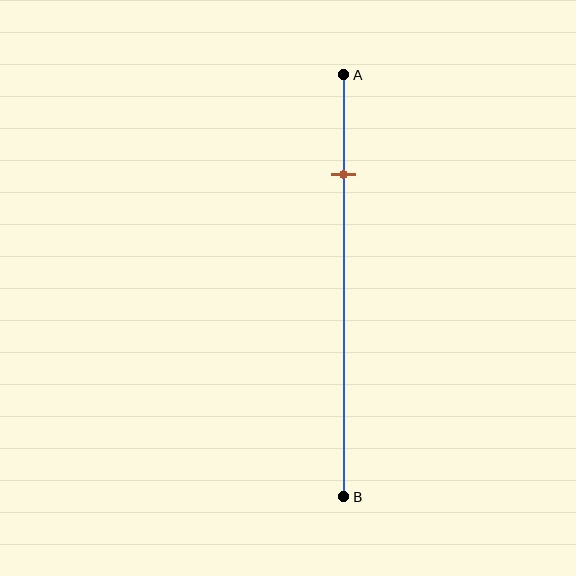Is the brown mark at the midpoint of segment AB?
No, the mark is at about 25% from A, not at the 50% midpoint.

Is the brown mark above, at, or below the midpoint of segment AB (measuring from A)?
The brown mark is above the midpoint of segment AB.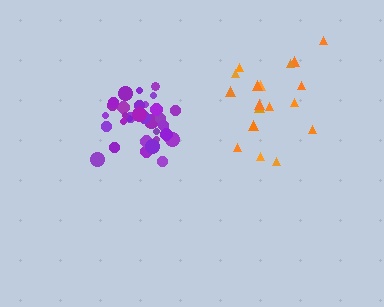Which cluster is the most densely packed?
Purple.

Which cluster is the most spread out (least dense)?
Orange.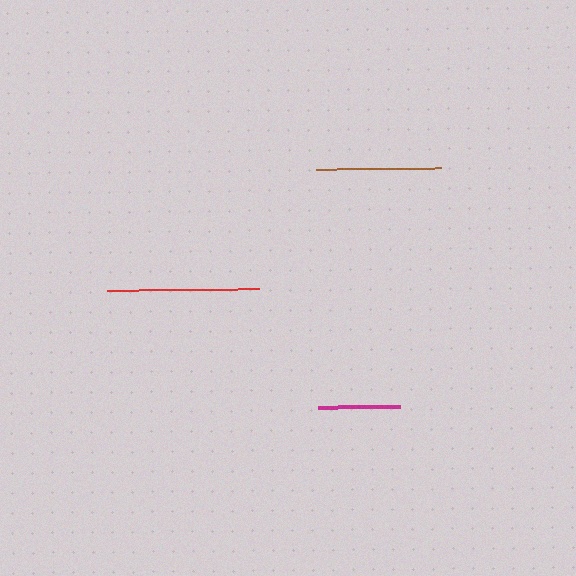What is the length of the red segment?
The red segment is approximately 152 pixels long.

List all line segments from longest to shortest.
From longest to shortest: red, brown, magenta.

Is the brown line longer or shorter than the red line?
The red line is longer than the brown line.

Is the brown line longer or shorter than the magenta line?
The brown line is longer than the magenta line.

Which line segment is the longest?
The red line is the longest at approximately 152 pixels.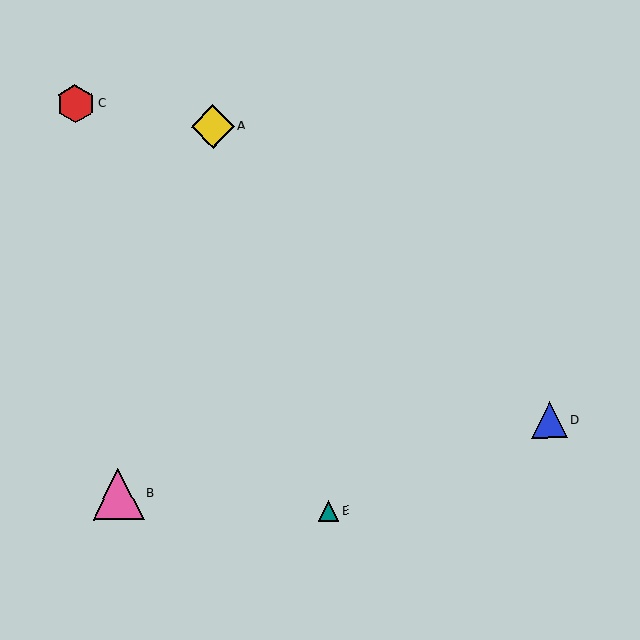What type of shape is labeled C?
Shape C is a red hexagon.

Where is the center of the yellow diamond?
The center of the yellow diamond is at (213, 126).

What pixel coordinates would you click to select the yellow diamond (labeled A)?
Click at (213, 126) to select the yellow diamond A.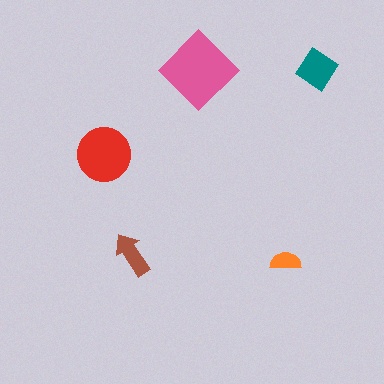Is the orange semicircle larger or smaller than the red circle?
Smaller.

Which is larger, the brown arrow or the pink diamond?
The pink diamond.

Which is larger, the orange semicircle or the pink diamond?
The pink diamond.